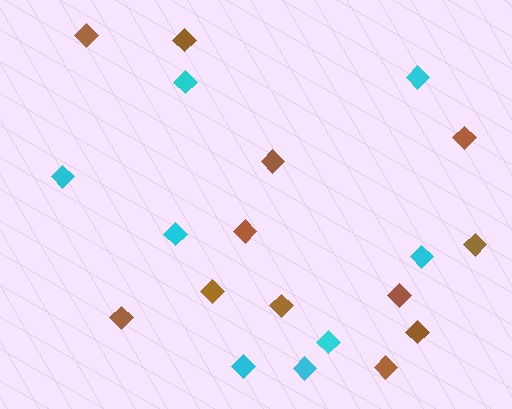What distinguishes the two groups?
There are 2 groups: one group of brown diamonds (12) and one group of cyan diamonds (8).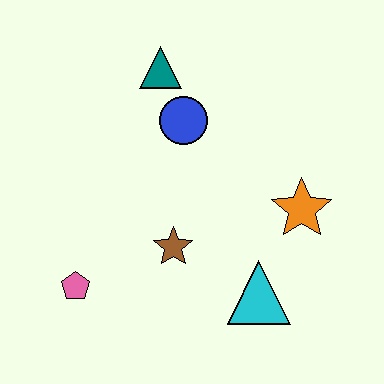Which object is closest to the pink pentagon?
The brown star is closest to the pink pentagon.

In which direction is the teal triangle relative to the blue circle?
The teal triangle is above the blue circle.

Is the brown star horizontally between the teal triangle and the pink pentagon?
No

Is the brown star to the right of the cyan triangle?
No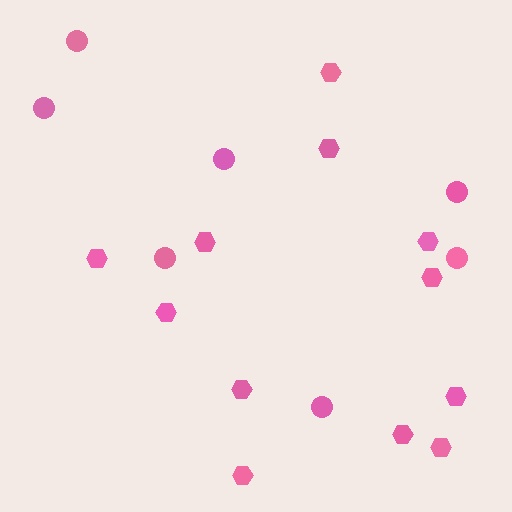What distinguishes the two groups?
There are 2 groups: one group of circles (7) and one group of hexagons (12).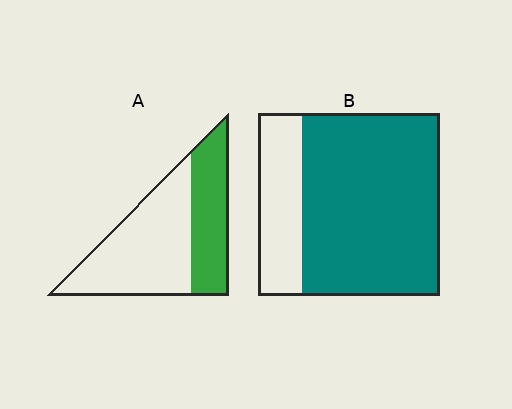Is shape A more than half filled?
No.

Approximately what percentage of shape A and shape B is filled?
A is approximately 35% and B is approximately 75%.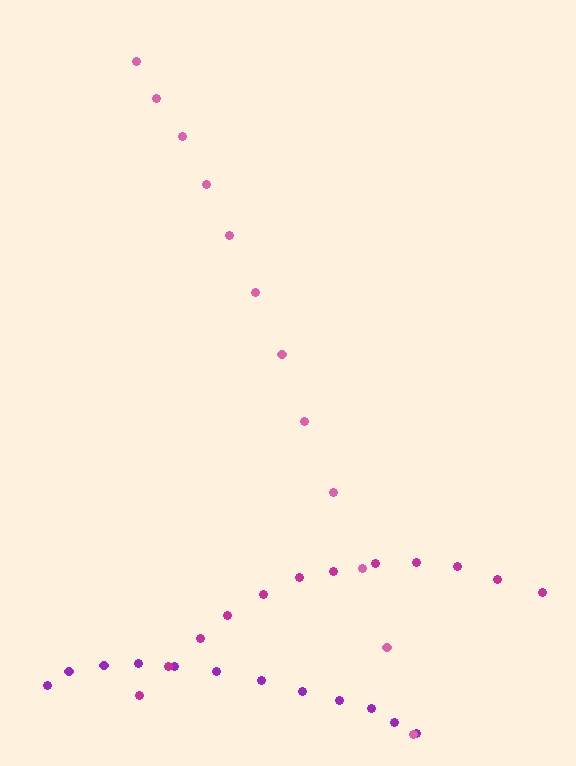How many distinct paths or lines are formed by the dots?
There are 3 distinct paths.